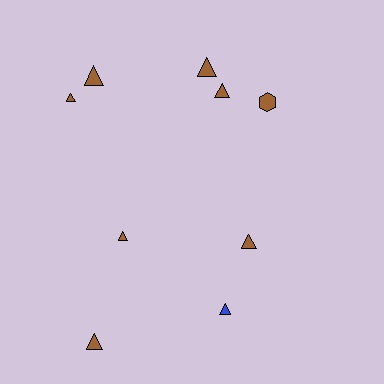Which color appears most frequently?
Brown, with 8 objects.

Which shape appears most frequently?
Triangle, with 8 objects.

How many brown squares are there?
There are no brown squares.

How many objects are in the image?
There are 9 objects.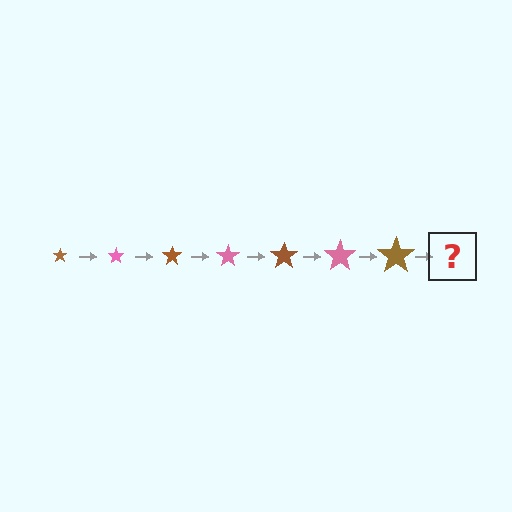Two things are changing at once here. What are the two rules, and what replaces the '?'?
The two rules are that the star grows larger each step and the color cycles through brown and pink. The '?' should be a pink star, larger than the previous one.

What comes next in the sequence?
The next element should be a pink star, larger than the previous one.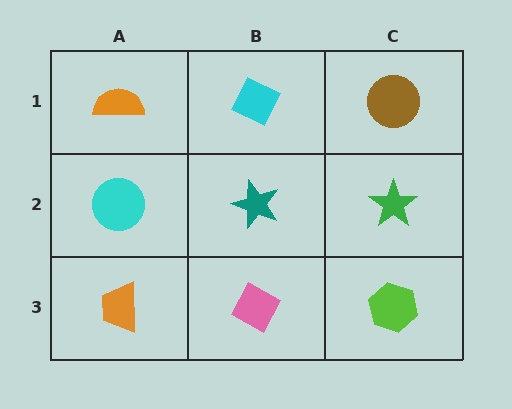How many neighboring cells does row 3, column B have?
3.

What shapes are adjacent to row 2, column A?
An orange semicircle (row 1, column A), an orange trapezoid (row 3, column A), a teal star (row 2, column B).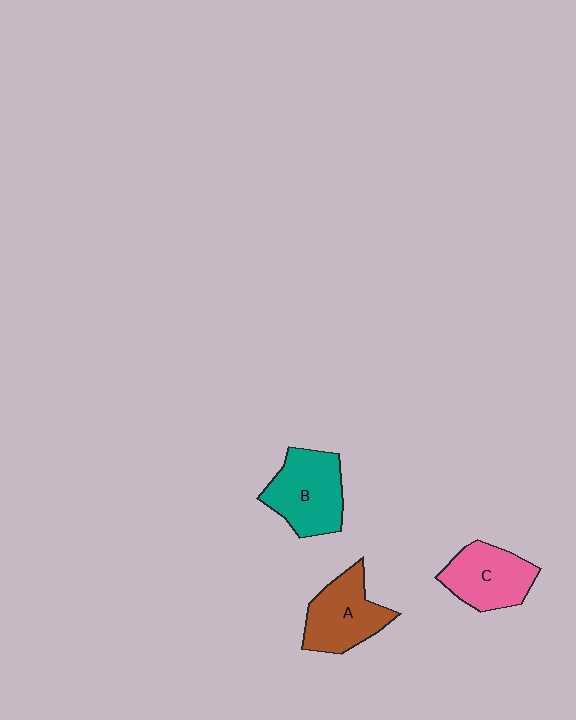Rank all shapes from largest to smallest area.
From largest to smallest: B (teal), A (brown), C (pink).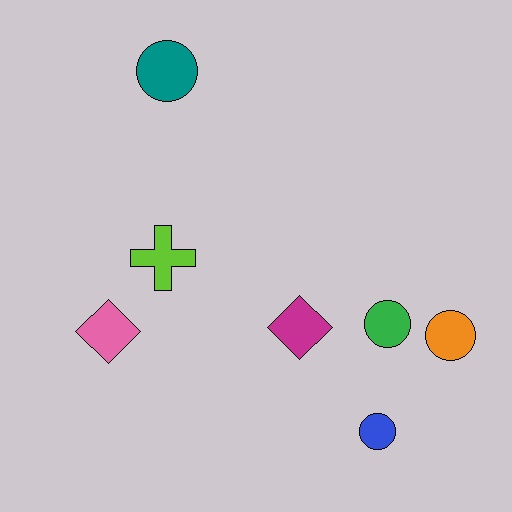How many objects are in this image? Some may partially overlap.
There are 7 objects.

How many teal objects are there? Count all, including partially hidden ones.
There is 1 teal object.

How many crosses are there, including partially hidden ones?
There is 1 cross.